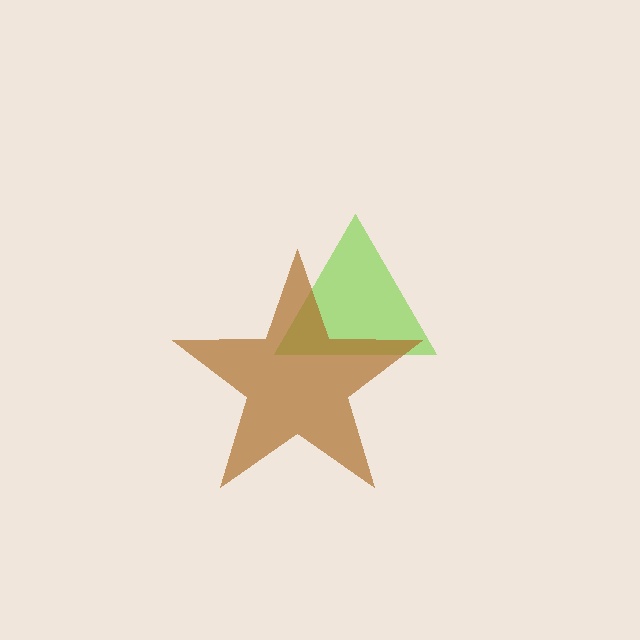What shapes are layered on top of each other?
The layered shapes are: a lime triangle, a brown star.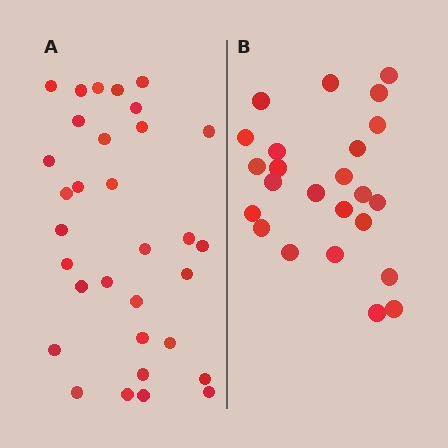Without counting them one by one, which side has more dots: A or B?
Region A (the left region) has more dots.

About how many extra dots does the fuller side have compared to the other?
Region A has roughly 8 or so more dots than region B.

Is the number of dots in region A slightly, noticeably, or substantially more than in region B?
Region A has noticeably more, but not dramatically so. The ratio is roughly 1.3 to 1.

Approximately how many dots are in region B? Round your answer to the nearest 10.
About 20 dots. (The exact count is 24, which rounds to 20.)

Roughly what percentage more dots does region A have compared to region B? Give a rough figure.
About 35% more.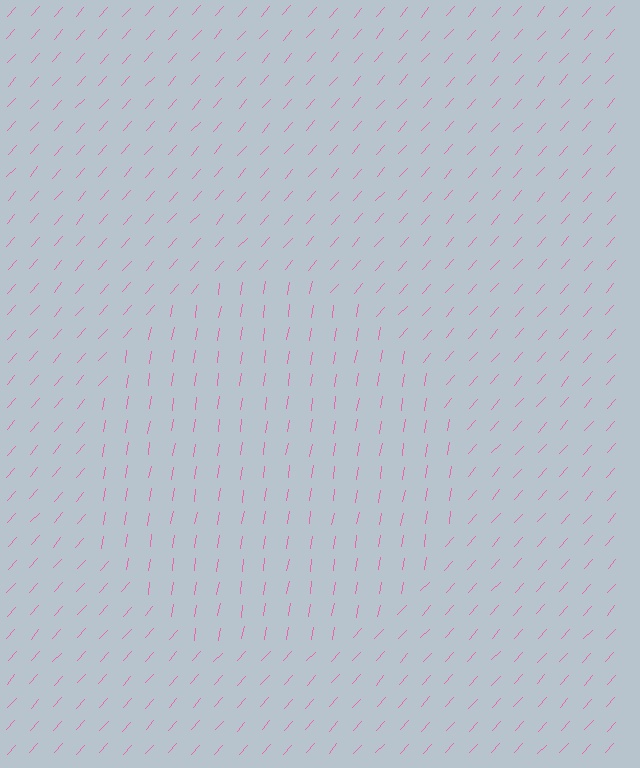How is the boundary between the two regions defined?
The boundary is defined purely by a change in line orientation (approximately 33 degrees difference). All lines are the same color and thickness.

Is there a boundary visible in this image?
Yes, there is a texture boundary formed by a change in line orientation.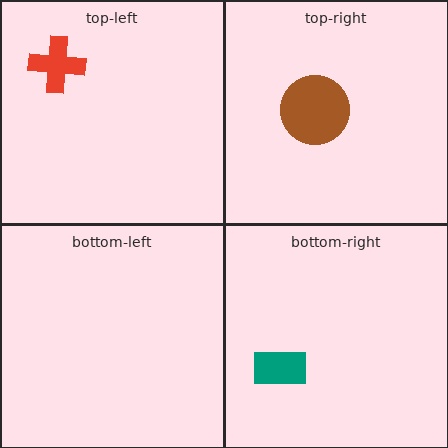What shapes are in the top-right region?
The brown circle.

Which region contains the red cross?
The top-left region.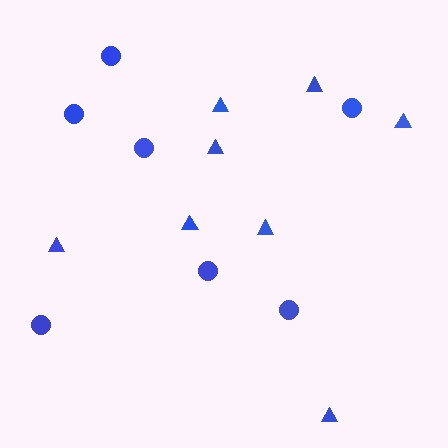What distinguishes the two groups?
There are 2 groups: one group of triangles (8) and one group of circles (7).